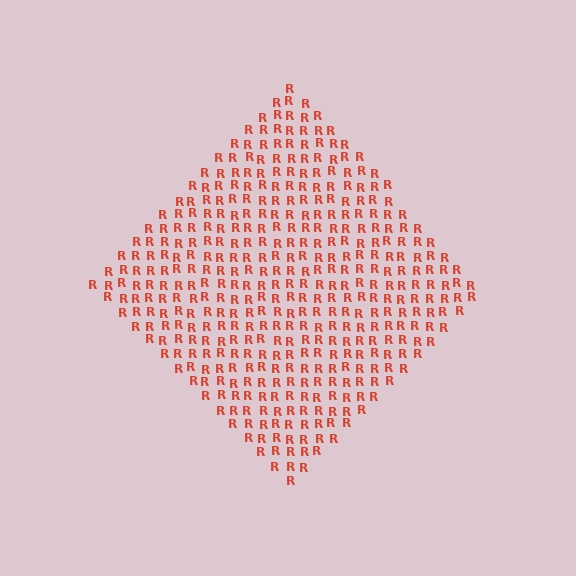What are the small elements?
The small elements are letter R's.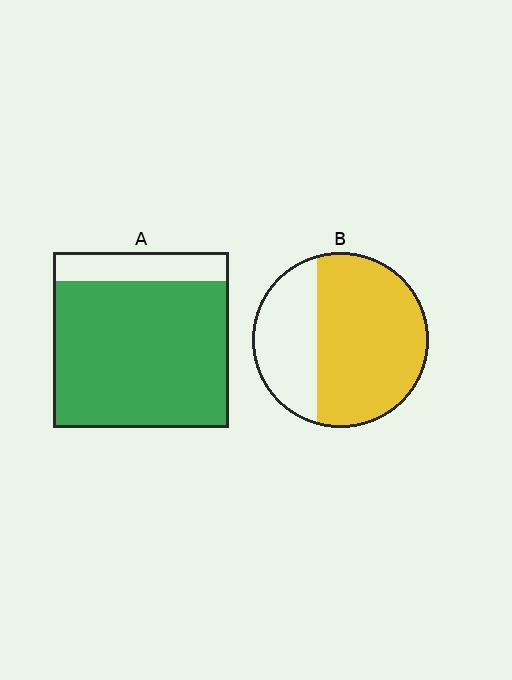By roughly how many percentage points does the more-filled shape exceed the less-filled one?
By roughly 15 percentage points (A over B).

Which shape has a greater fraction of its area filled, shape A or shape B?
Shape A.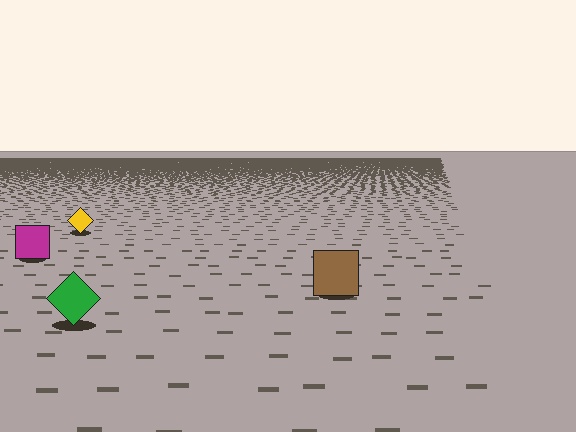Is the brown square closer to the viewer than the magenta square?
Yes. The brown square is closer — you can tell from the texture gradient: the ground texture is coarser near it.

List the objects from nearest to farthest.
From nearest to farthest: the green diamond, the brown square, the magenta square, the yellow diamond.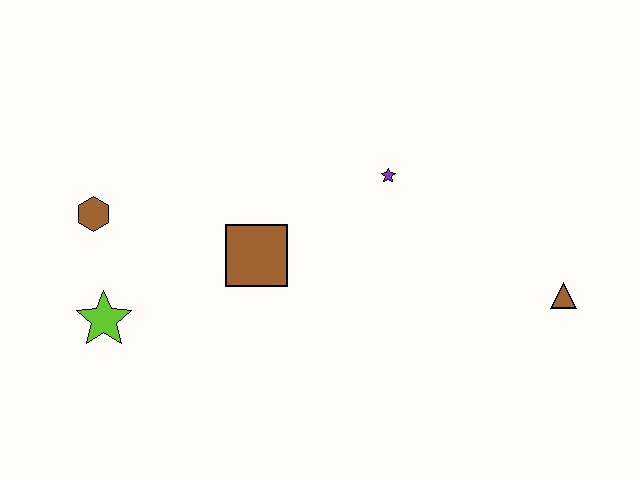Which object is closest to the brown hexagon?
The lime star is closest to the brown hexagon.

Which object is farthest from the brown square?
The brown triangle is farthest from the brown square.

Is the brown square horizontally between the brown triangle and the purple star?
No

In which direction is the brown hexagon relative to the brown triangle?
The brown hexagon is to the left of the brown triangle.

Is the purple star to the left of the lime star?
No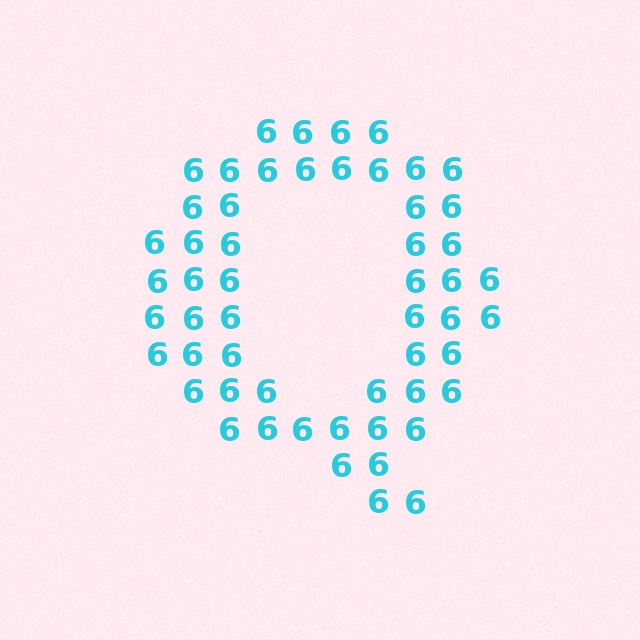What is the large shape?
The large shape is the letter Q.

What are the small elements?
The small elements are digit 6's.